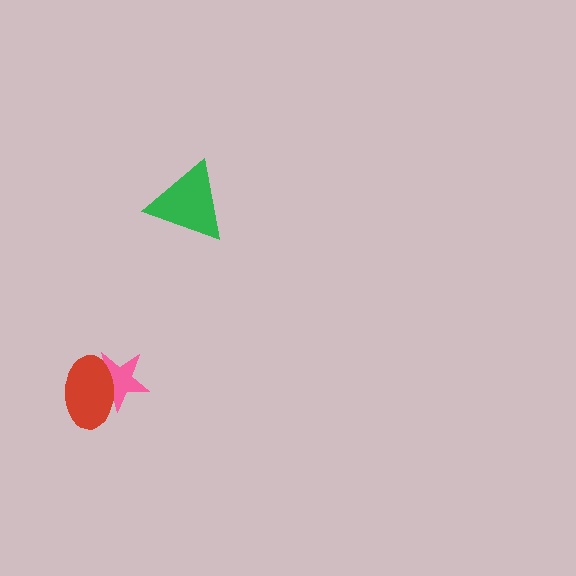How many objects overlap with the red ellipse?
1 object overlaps with the red ellipse.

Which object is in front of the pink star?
The red ellipse is in front of the pink star.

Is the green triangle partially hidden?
No, no other shape covers it.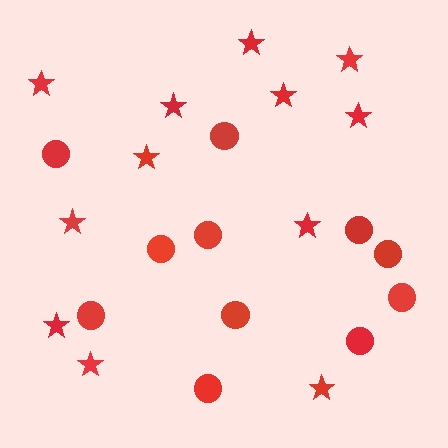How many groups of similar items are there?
There are 2 groups: one group of stars (12) and one group of circles (11).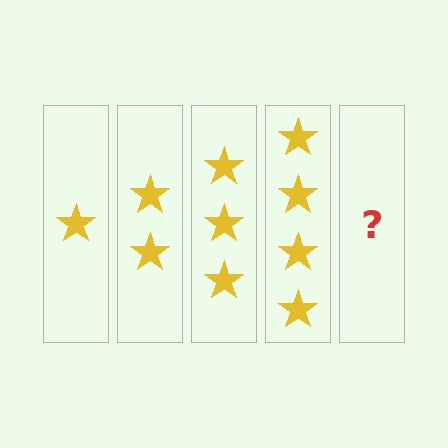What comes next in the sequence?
The next element should be 5 stars.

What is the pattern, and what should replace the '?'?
The pattern is that each step adds one more star. The '?' should be 5 stars.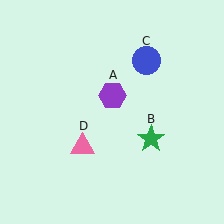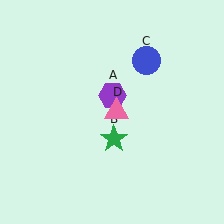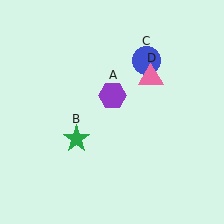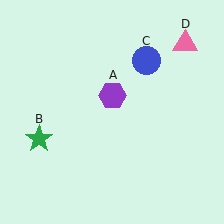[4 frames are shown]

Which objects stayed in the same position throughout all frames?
Purple hexagon (object A) and blue circle (object C) remained stationary.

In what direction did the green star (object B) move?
The green star (object B) moved left.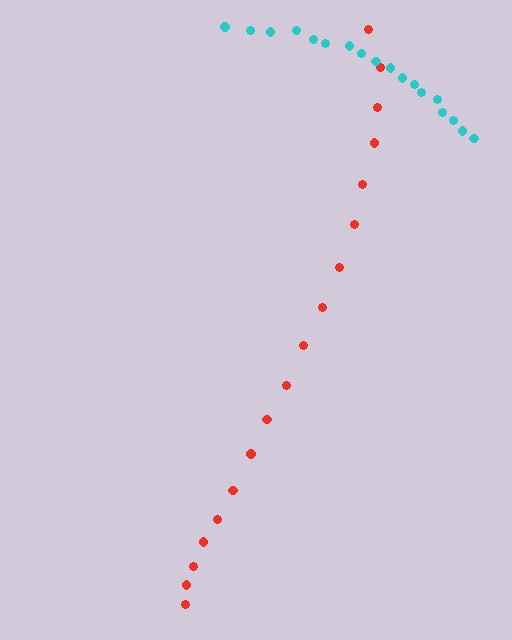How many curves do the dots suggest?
There are 2 distinct paths.